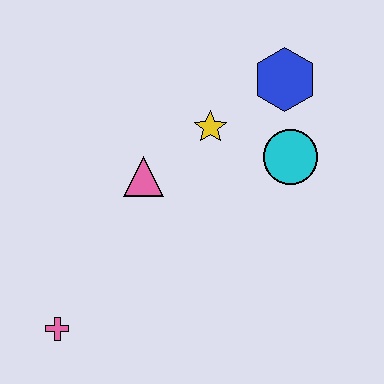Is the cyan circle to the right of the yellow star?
Yes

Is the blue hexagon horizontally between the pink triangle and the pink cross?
No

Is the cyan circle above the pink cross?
Yes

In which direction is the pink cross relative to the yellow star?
The pink cross is below the yellow star.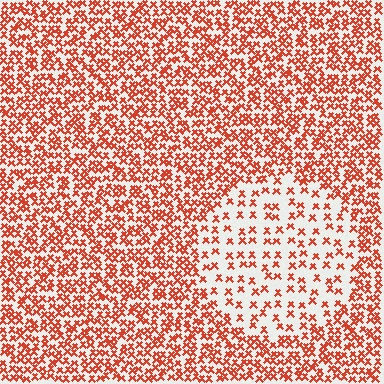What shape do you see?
I see a circle.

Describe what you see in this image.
The image contains small red elements arranged at two different densities. A circle-shaped region is visible where the elements are less densely packed than the surrounding area.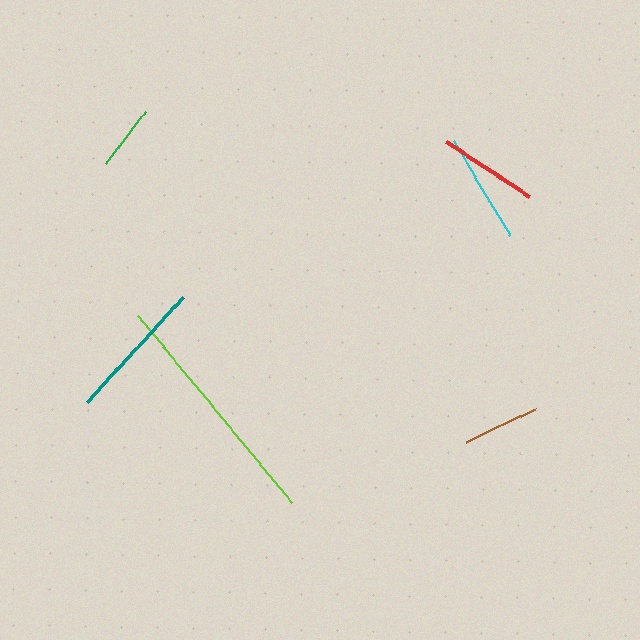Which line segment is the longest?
The lime line is the longest at approximately 242 pixels.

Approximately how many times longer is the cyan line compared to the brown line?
The cyan line is approximately 1.4 times the length of the brown line.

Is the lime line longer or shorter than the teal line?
The lime line is longer than the teal line.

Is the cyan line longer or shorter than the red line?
The cyan line is longer than the red line.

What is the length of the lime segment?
The lime segment is approximately 242 pixels long.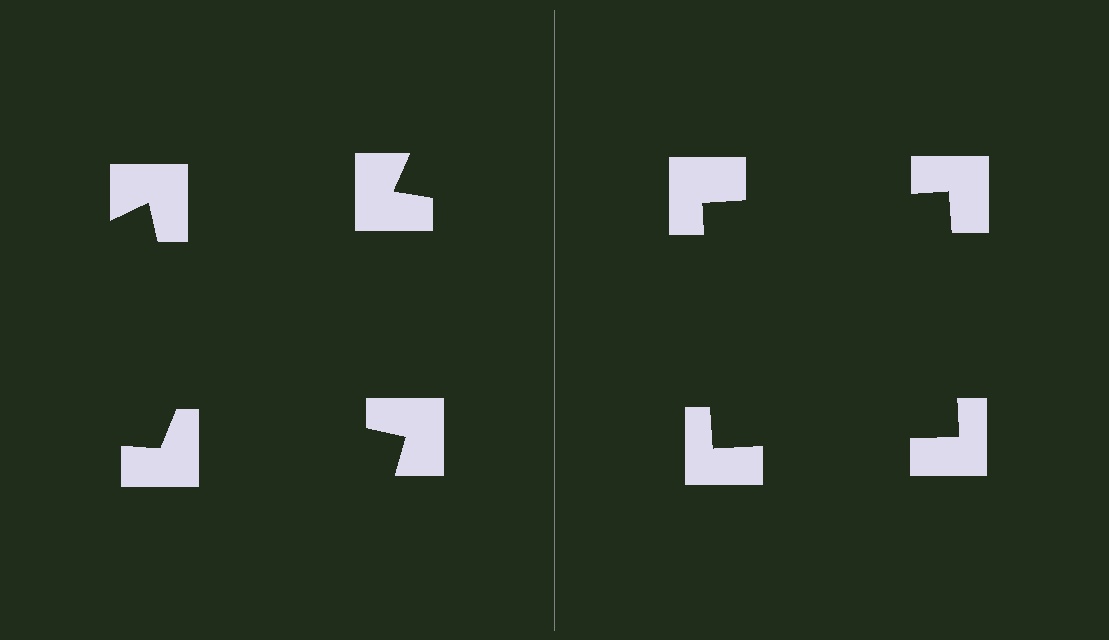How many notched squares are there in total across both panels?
8 — 4 on each side.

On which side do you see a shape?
An illusory square appears on the right side. On the left side the wedge cuts are rotated, so no coherent shape forms.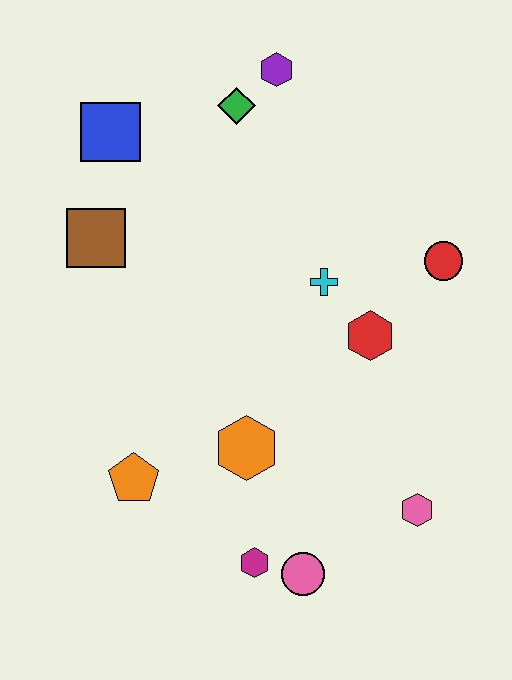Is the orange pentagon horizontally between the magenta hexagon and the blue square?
Yes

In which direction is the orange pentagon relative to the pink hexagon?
The orange pentagon is to the left of the pink hexagon.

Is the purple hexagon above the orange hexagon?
Yes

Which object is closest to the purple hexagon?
The green diamond is closest to the purple hexagon.